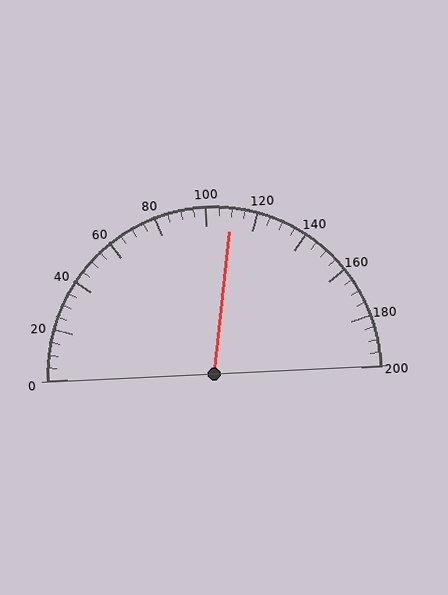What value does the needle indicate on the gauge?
The needle indicates approximately 110.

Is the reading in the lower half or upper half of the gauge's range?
The reading is in the upper half of the range (0 to 200).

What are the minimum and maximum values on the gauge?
The gauge ranges from 0 to 200.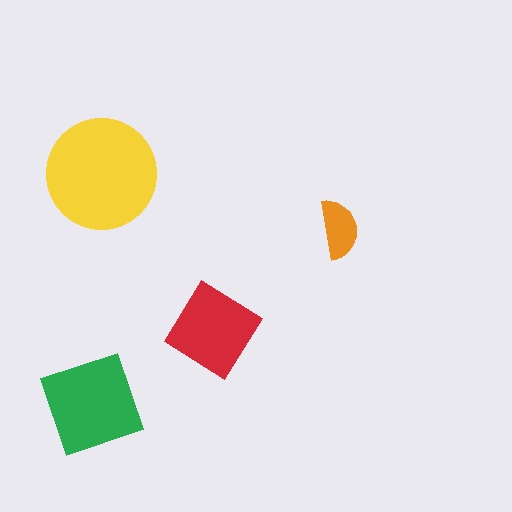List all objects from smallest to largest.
The orange semicircle, the red diamond, the green diamond, the yellow circle.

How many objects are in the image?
There are 4 objects in the image.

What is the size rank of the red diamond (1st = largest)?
3rd.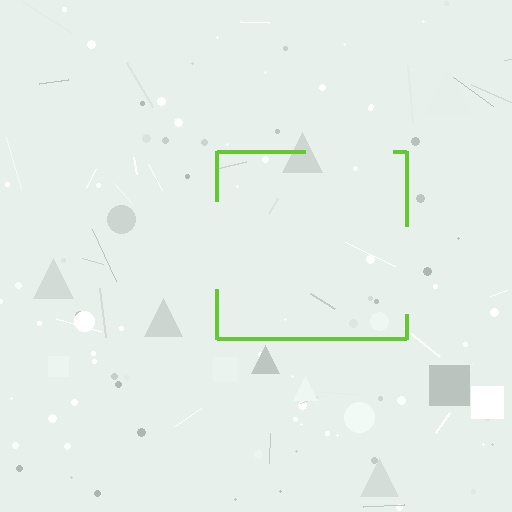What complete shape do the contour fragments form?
The contour fragments form a square.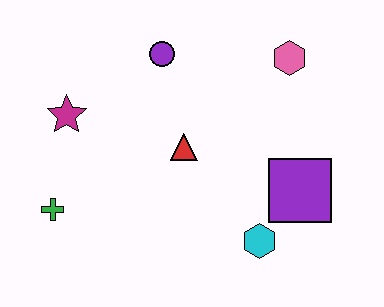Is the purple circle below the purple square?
No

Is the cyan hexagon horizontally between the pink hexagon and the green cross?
Yes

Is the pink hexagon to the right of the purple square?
No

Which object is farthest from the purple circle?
The cyan hexagon is farthest from the purple circle.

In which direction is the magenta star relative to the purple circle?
The magenta star is to the left of the purple circle.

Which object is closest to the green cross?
The magenta star is closest to the green cross.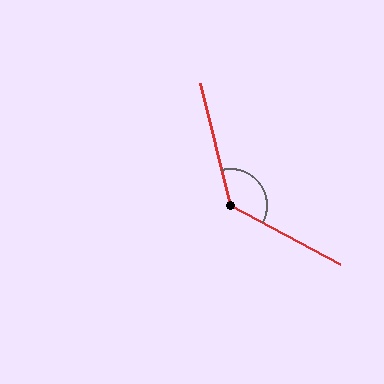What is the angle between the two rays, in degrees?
Approximately 132 degrees.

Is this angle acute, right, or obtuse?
It is obtuse.